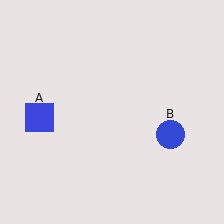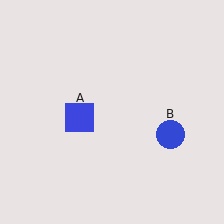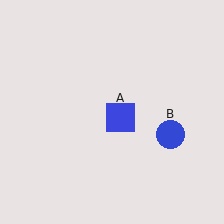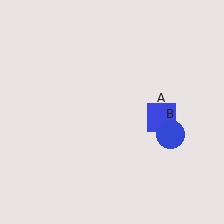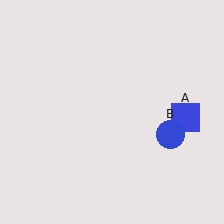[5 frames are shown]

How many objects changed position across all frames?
1 object changed position: blue square (object A).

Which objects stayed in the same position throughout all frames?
Blue circle (object B) remained stationary.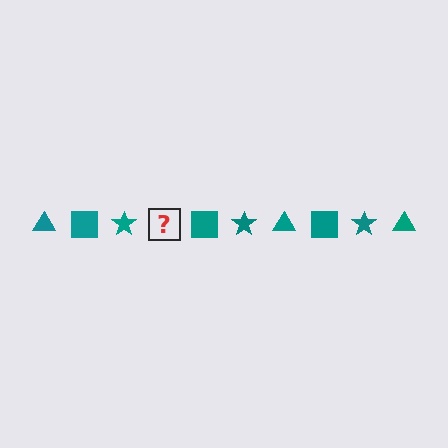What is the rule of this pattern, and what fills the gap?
The rule is that the pattern cycles through triangle, square, star shapes in teal. The gap should be filled with a teal triangle.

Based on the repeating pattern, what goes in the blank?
The blank should be a teal triangle.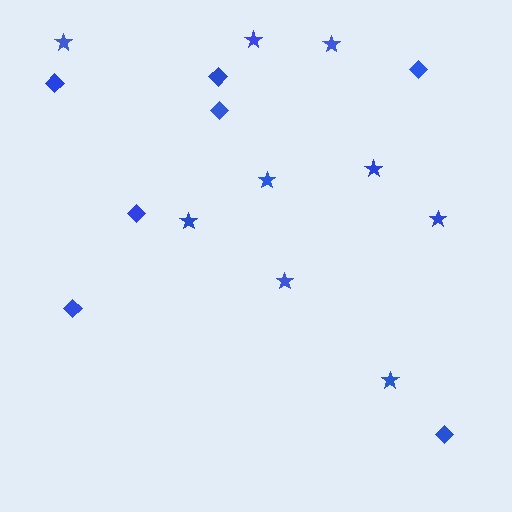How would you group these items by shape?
There are 2 groups: one group of diamonds (7) and one group of stars (9).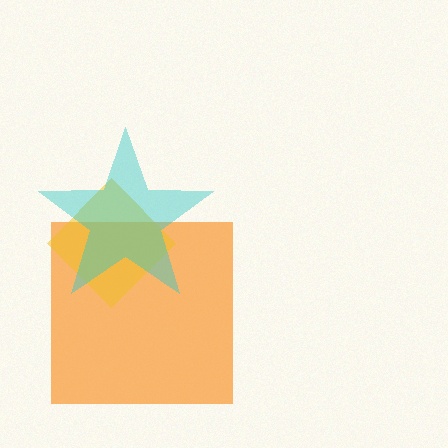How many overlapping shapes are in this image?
There are 3 overlapping shapes in the image.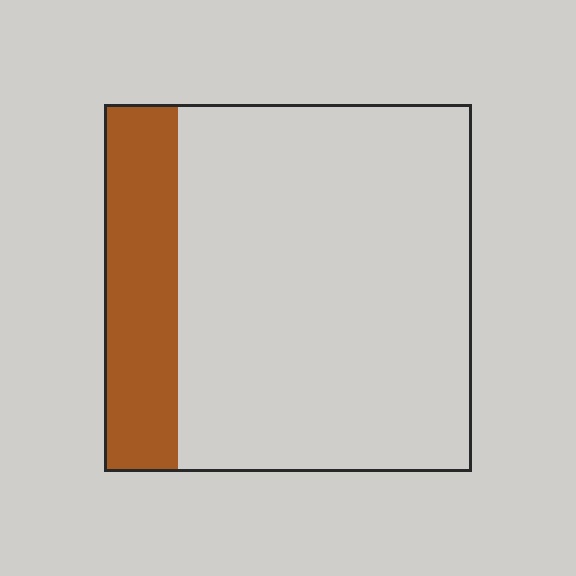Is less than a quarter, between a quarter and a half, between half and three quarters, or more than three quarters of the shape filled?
Less than a quarter.